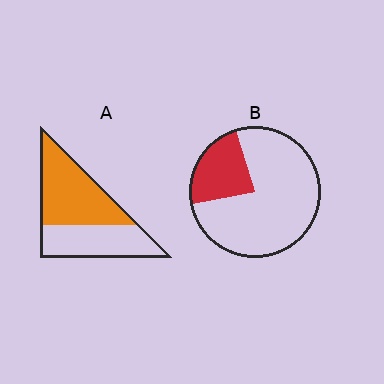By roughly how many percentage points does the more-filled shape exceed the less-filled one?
By roughly 35 percentage points (A over B).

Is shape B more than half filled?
No.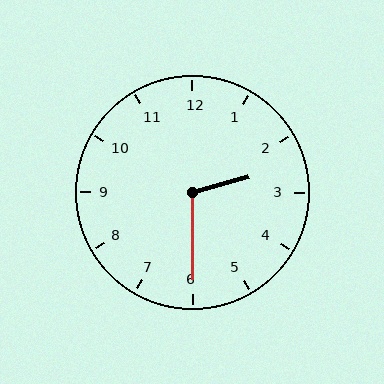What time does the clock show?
2:30.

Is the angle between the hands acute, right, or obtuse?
It is obtuse.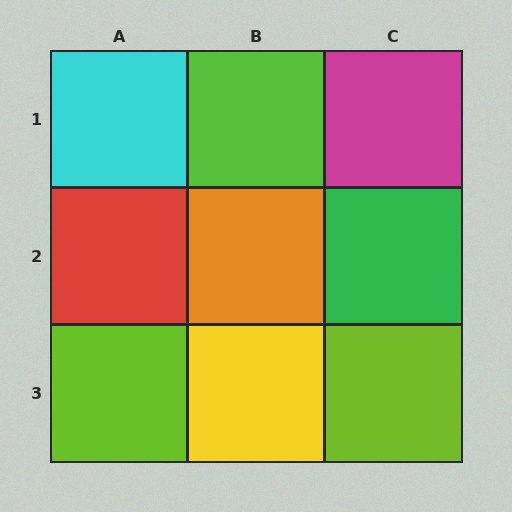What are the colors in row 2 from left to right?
Red, orange, green.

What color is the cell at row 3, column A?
Lime.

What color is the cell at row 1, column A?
Cyan.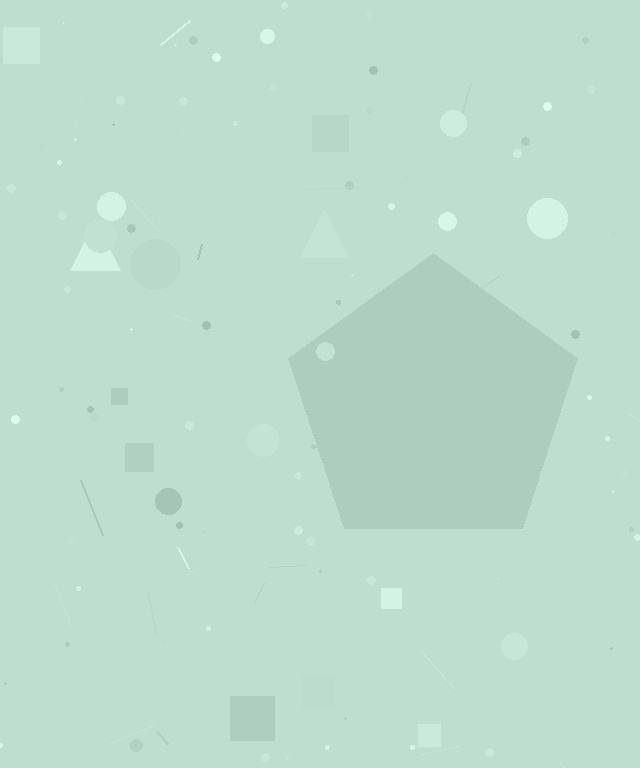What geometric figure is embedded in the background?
A pentagon is embedded in the background.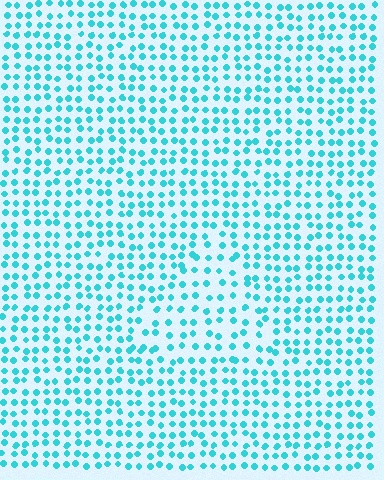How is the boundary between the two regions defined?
The boundary is defined by a change in element density (approximately 1.5x ratio). All elements are the same color, size, and shape.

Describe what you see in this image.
The image contains small cyan elements arranged at two different densities. A triangle-shaped region is visible where the elements are less densely packed than the surrounding area.